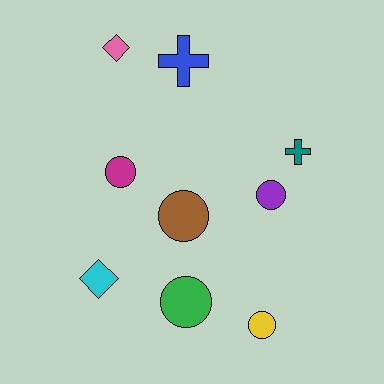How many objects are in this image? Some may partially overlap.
There are 9 objects.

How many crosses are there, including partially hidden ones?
There are 2 crosses.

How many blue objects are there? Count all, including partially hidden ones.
There is 1 blue object.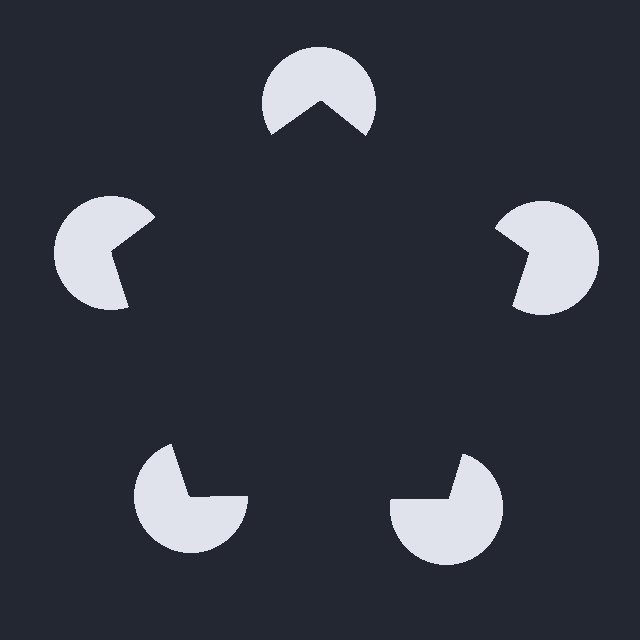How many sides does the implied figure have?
5 sides.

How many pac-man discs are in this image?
There are 5 — one at each vertex of the illusory pentagon.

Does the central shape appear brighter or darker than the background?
It typically appears slightly darker than the background, even though no actual brightness change is drawn.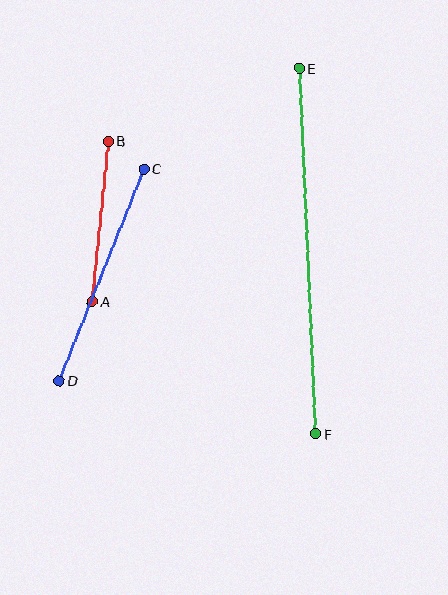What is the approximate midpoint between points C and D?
The midpoint is at approximately (101, 275) pixels.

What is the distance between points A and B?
The distance is approximately 161 pixels.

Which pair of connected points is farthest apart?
Points E and F are farthest apart.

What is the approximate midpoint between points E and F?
The midpoint is at approximately (307, 251) pixels.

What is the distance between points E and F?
The distance is approximately 366 pixels.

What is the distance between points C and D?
The distance is approximately 228 pixels.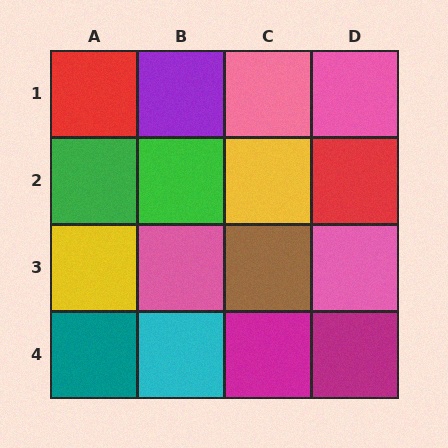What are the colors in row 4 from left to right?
Teal, cyan, magenta, magenta.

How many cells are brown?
1 cell is brown.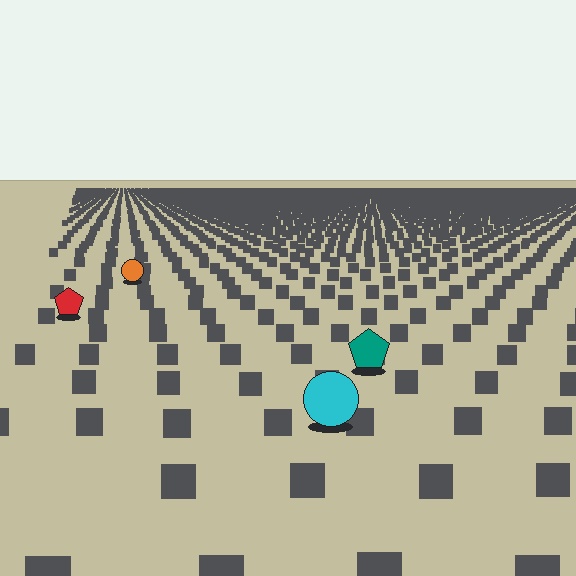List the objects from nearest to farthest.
From nearest to farthest: the cyan circle, the teal pentagon, the red pentagon, the orange circle.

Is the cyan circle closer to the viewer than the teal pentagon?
Yes. The cyan circle is closer — you can tell from the texture gradient: the ground texture is coarser near it.